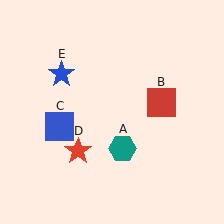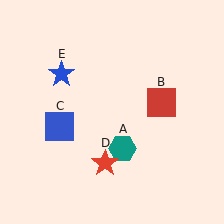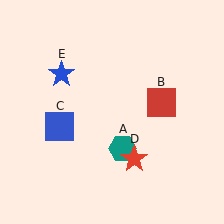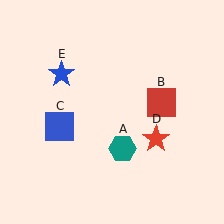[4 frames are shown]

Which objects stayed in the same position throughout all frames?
Teal hexagon (object A) and red square (object B) and blue square (object C) and blue star (object E) remained stationary.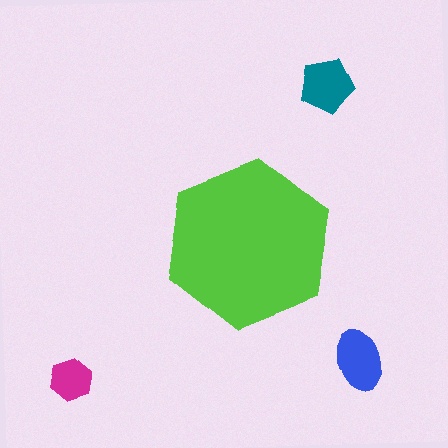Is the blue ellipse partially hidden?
No, the blue ellipse is fully visible.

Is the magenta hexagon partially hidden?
No, the magenta hexagon is fully visible.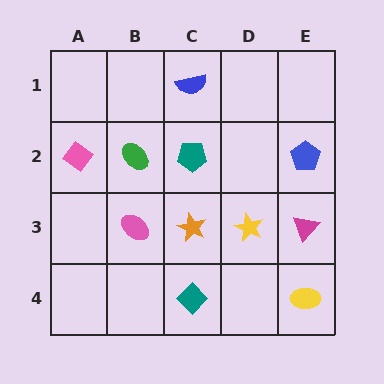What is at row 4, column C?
A teal diamond.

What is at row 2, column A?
A pink diamond.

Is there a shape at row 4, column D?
No, that cell is empty.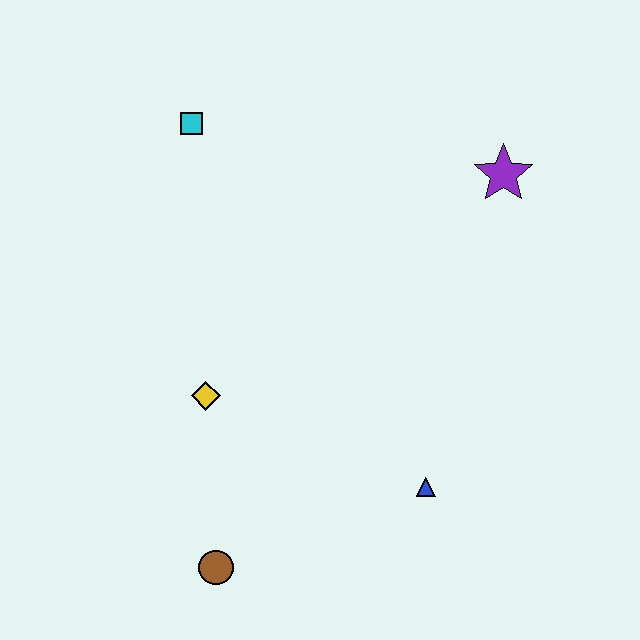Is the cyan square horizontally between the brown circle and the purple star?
No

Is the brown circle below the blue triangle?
Yes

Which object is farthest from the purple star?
The brown circle is farthest from the purple star.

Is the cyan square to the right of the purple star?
No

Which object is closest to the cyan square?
The yellow diamond is closest to the cyan square.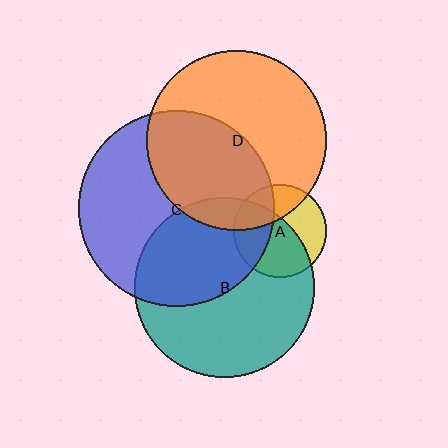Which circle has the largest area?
Circle C (blue).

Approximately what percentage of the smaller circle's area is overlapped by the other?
Approximately 45%.